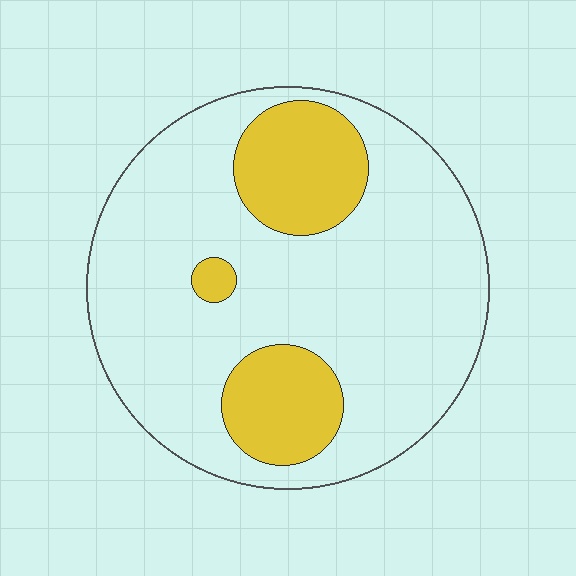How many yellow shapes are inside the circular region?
3.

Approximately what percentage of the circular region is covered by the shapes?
Approximately 20%.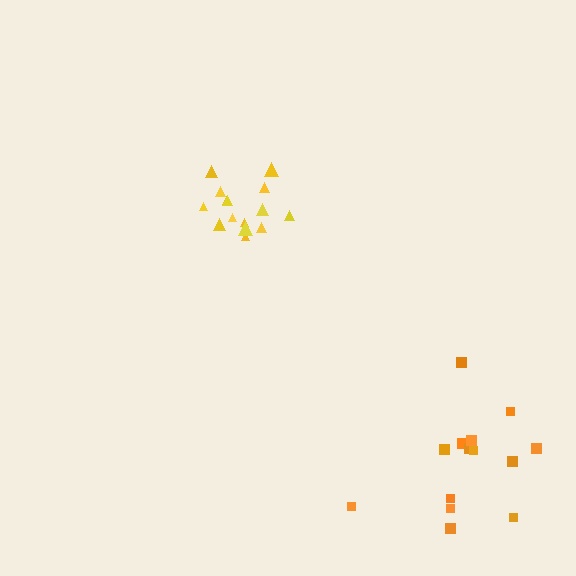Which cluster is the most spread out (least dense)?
Orange.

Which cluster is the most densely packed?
Yellow.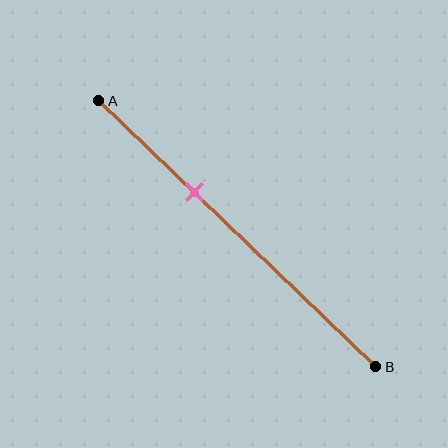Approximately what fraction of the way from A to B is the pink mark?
The pink mark is approximately 35% of the way from A to B.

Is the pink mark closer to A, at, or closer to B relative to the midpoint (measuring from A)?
The pink mark is closer to point A than the midpoint of segment AB.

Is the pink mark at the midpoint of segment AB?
No, the mark is at about 35% from A, not at the 50% midpoint.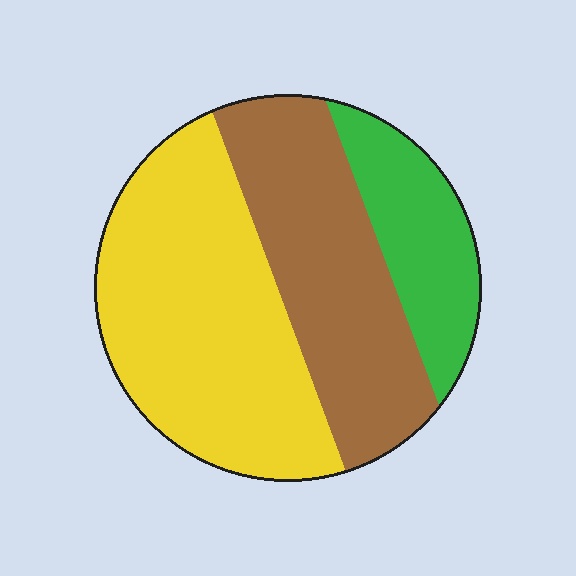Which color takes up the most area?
Yellow, at roughly 45%.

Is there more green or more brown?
Brown.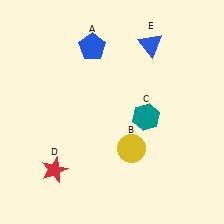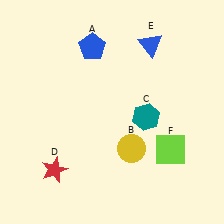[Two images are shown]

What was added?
A lime square (F) was added in Image 2.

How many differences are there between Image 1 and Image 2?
There is 1 difference between the two images.